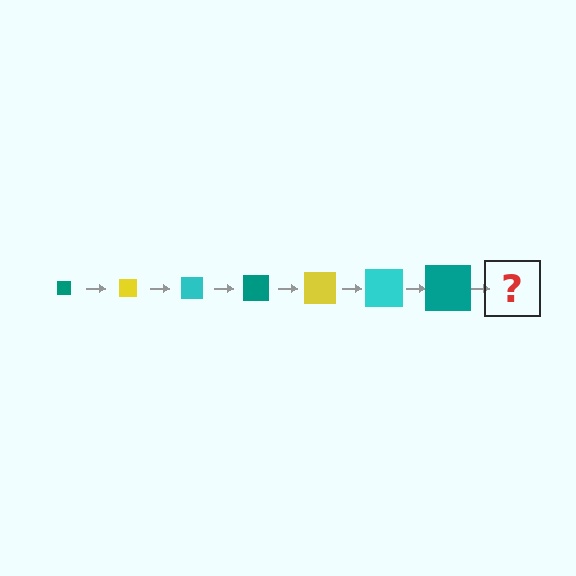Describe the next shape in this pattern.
It should be a yellow square, larger than the previous one.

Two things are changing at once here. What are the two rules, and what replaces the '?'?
The two rules are that the square grows larger each step and the color cycles through teal, yellow, and cyan. The '?' should be a yellow square, larger than the previous one.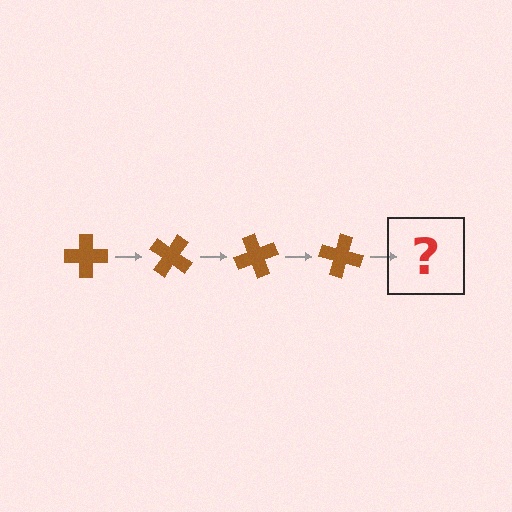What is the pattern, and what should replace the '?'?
The pattern is that the cross rotates 35 degrees each step. The '?' should be a brown cross rotated 140 degrees.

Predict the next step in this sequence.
The next step is a brown cross rotated 140 degrees.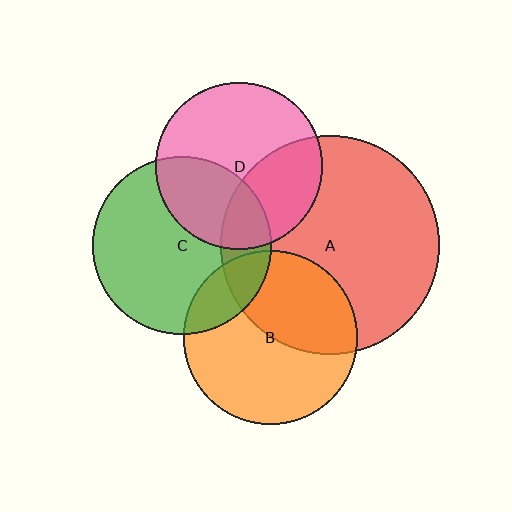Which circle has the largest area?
Circle A (red).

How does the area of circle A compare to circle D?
Approximately 1.7 times.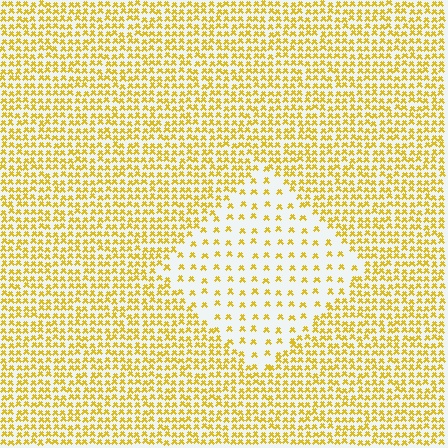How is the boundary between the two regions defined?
The boundary is defined by a change in element density (approximately 2.8x ratio). All elements are the same color, size, and shape.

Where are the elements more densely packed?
The elements are more densely packed outside the diamond boundary.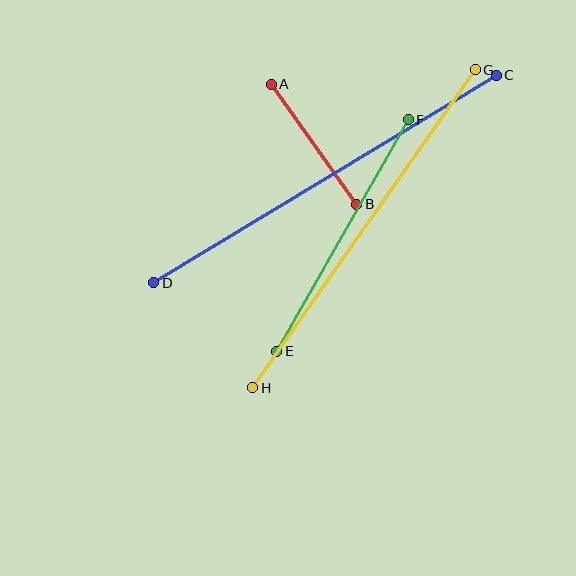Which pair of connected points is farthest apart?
Points C and D are farthest apart.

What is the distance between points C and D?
The distance is approximately 400 pixels.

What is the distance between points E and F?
The distance is approximately 266 pixels.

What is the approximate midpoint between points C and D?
The midpoint is at approximately (325, 179) pixels.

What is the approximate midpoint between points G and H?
The midpoint is at approximately (364, 229) pixels.